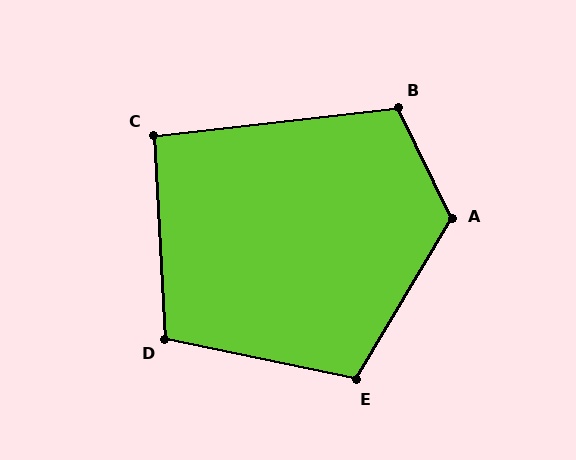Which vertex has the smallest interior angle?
C, at approximately 93 degrees.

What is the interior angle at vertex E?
Approximately 109 degrees (obtuse).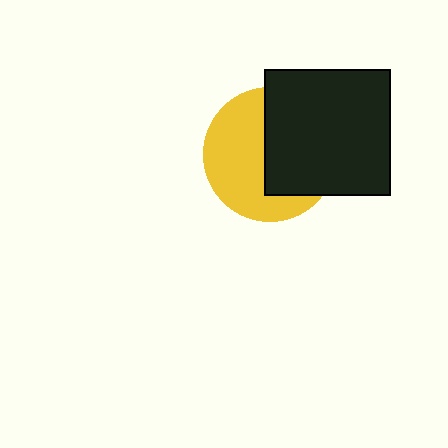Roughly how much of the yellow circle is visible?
About half of it is visible (roughly 52%).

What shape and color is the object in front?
The object in front is a black square.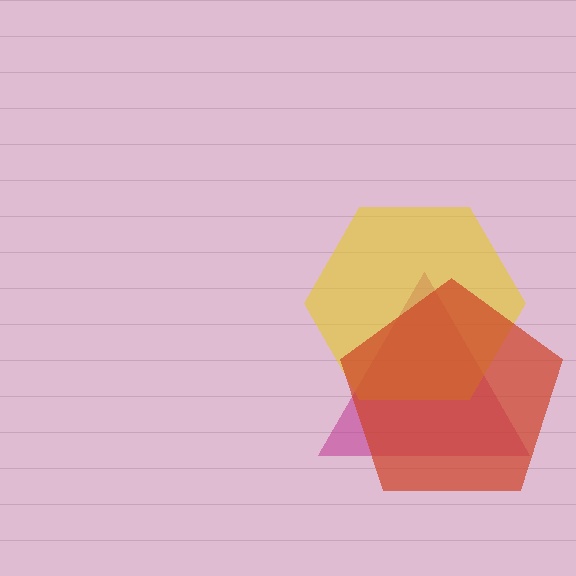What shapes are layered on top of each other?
The layered shapes are: a magenta triangle, a yellow hexagon, a red pentagon.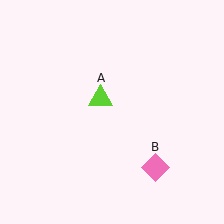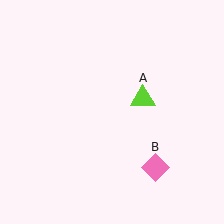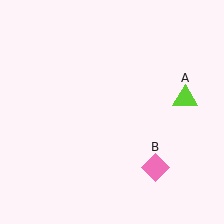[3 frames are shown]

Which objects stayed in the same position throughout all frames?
Pink diamond (object B) remained stationary.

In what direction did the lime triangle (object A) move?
The lime triangle (object A) moved right.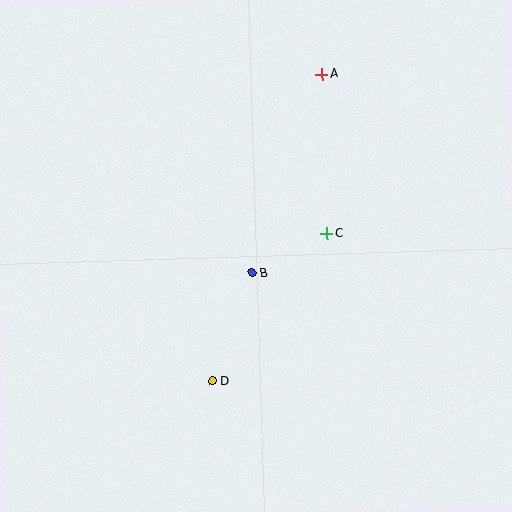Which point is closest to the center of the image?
Point B at (252, 273) is closest to the center.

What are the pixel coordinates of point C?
Point C is at (327, 234).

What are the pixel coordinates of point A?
Point A is at (322, 74).